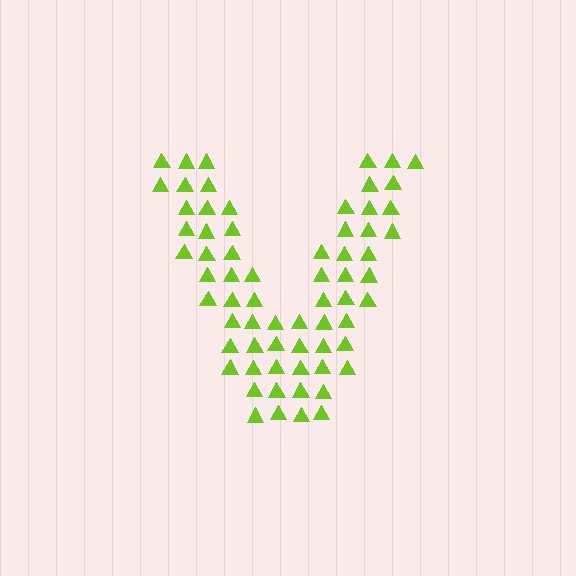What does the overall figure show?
The overall figure shows the letter V.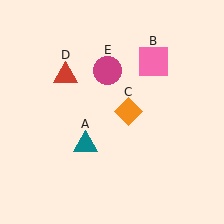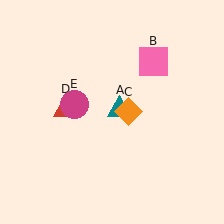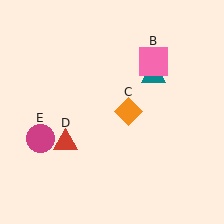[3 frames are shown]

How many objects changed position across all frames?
3 objects changed position: teal triangle (object A), red triangle (object D), magenta circle (object E).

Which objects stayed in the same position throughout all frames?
Pink square (object B) and orange diamond (object C) remained stationary.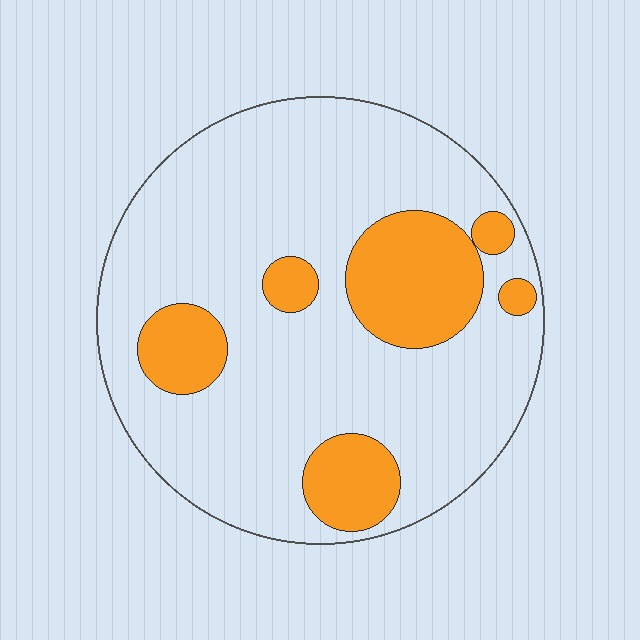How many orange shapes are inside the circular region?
6.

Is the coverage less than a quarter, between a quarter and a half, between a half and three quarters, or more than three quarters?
Less than a quarter.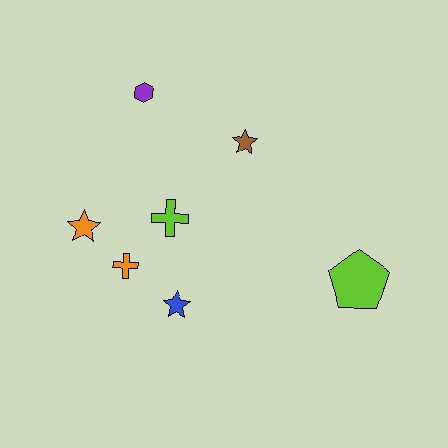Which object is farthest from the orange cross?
The lime pentagon is farthest from the orange cross.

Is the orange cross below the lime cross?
Yes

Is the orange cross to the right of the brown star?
No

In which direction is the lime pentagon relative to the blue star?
The lime pentagon is to the right of the blue star.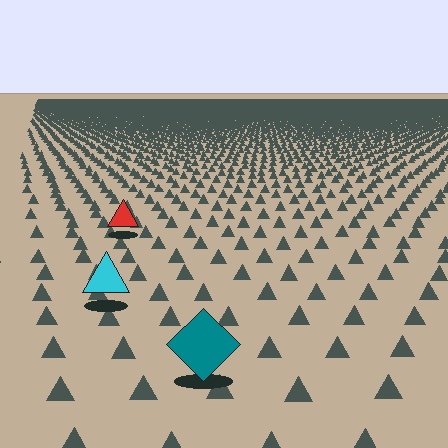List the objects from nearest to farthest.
From nearest to farthest: the teal diamond, the cyan triangle, the red triangle.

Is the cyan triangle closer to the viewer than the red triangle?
Yes. The cyan triangle is closer — you can tell from the texture gradient: the ground texture is coarser near it.